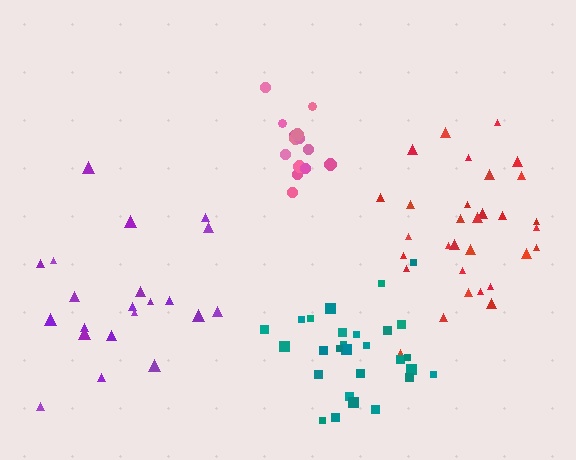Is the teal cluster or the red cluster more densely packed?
Red.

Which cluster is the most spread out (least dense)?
Purple.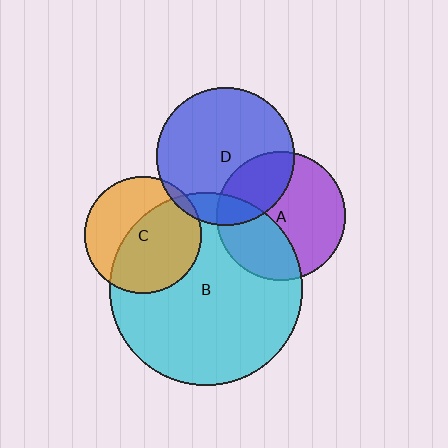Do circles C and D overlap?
Yes.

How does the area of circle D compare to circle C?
Approximately 1.4 times.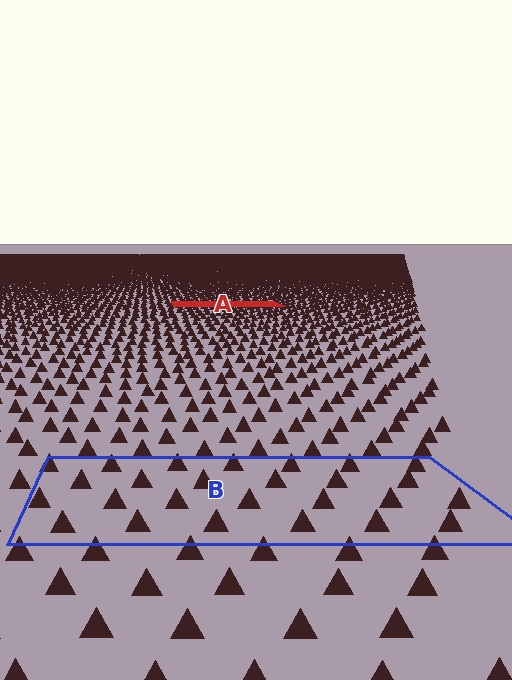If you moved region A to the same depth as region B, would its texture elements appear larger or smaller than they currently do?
They would appear larger. At a closer depth, the same texture elements are projected at a bigger on-screen size.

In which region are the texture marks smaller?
The texture marks are smaller in region A, because it is farther away.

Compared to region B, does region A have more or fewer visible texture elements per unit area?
Region A has more texture elements per unit area — they are packed more densely because it is farther away.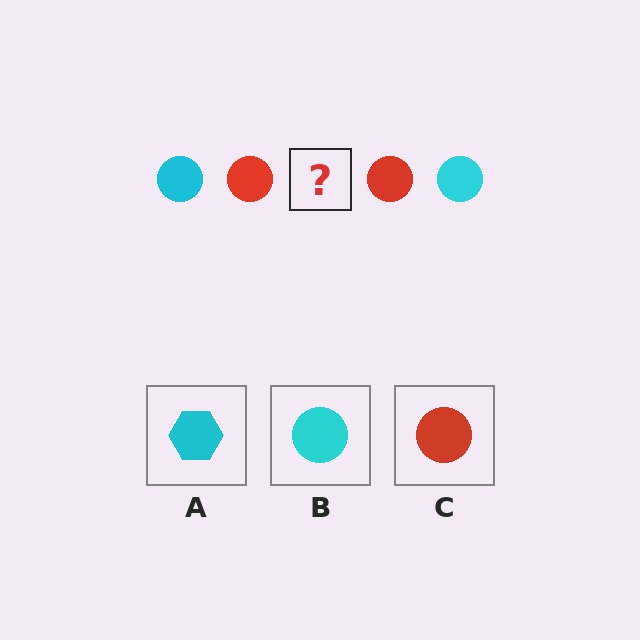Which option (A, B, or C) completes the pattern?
B.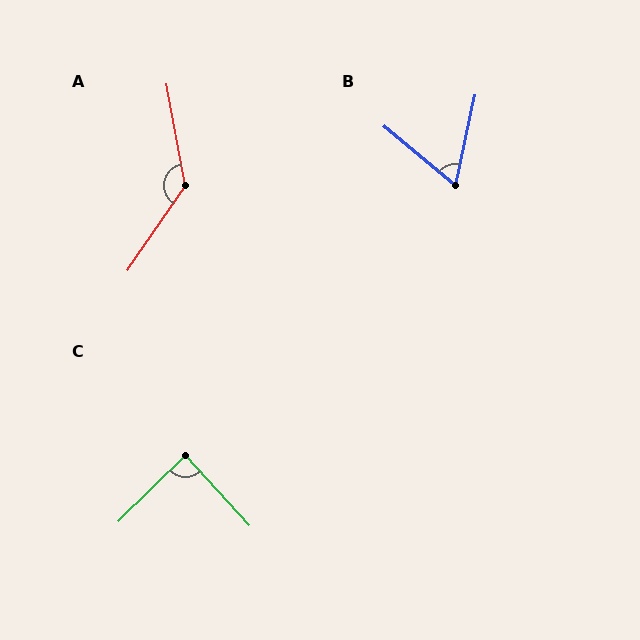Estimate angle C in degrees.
Approximately 88 degrees.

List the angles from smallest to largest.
B (63°), C (88°), A (135°).